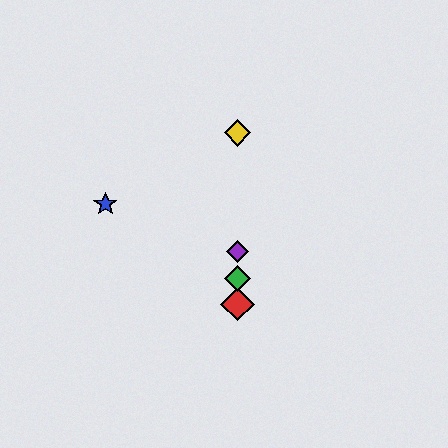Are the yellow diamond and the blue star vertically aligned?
No, the yellow diamond is at x≈237 and the blue star is at x≈105.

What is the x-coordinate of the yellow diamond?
The yellow diamond is at x≈237.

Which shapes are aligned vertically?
The red diamond, the green diamond, the yellow diamond, the purple diamond are aligned vertically.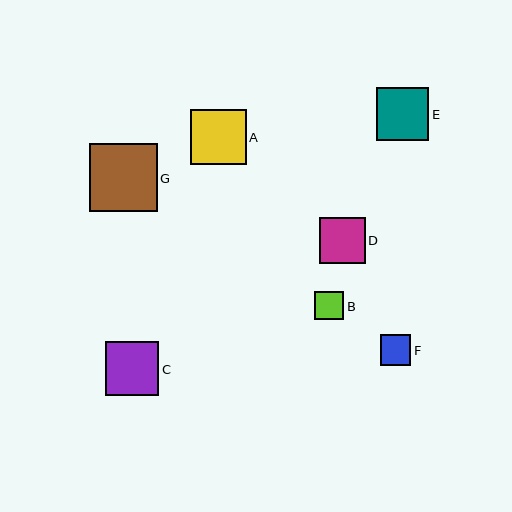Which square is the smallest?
Square B is the smallest with a size of approximately 29 pixels.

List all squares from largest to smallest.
From largest to smallest: G, A, C, E, D, F, B.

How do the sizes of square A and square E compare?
Square A and square E are approximately the same size.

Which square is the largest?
Square G is the largest with a size of approximately 67 pixels.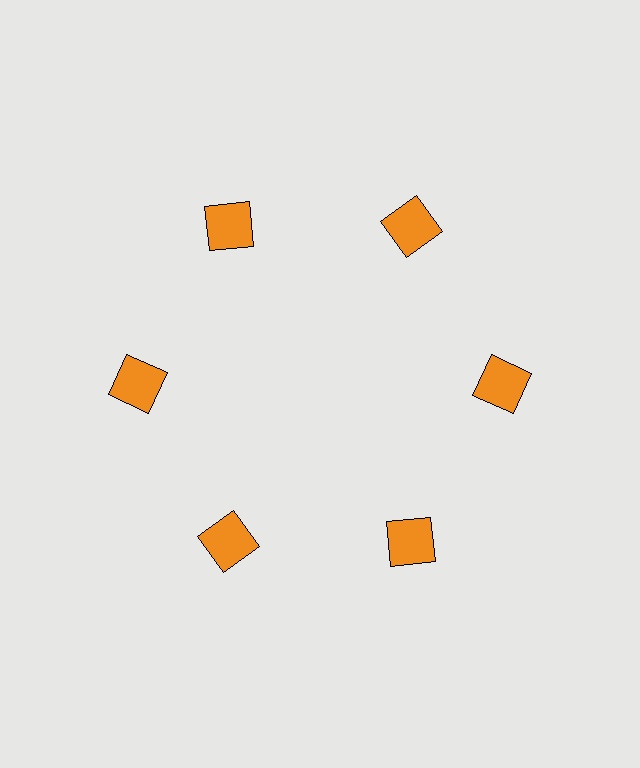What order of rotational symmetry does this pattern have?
This pattern has 6-fold rotational symmetry.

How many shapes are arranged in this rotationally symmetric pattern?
There are 6 shapes, arranged in 6 groups of 1.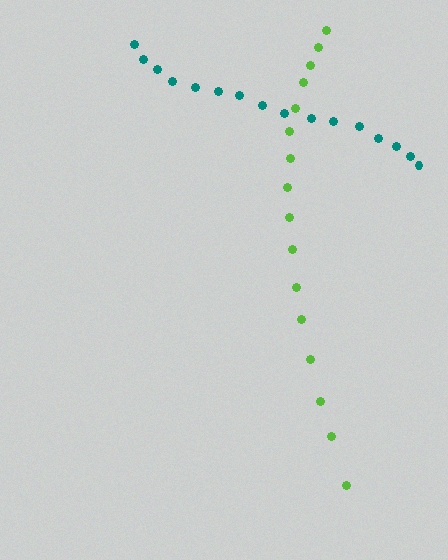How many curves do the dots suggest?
There are 2 distinct paths.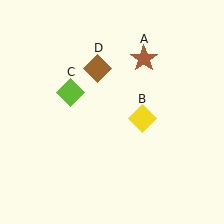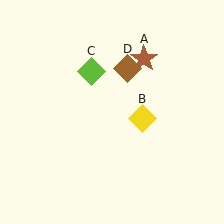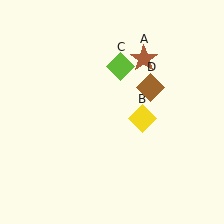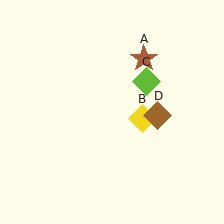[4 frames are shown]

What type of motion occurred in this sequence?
The lime diamond (object C), brown diamond (object D) rotated clockwise around the center of the scene.